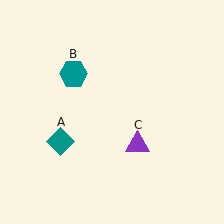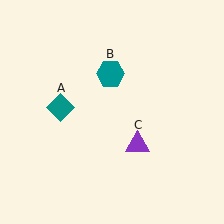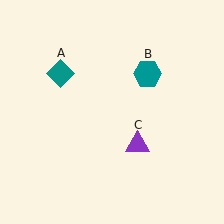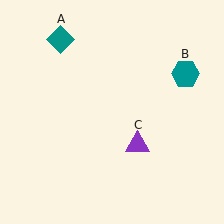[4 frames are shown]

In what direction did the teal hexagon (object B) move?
The teal hexagon (object B) moved right.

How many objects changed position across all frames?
2 objects changed position: teal diamond (object A), teal hexagon (object B).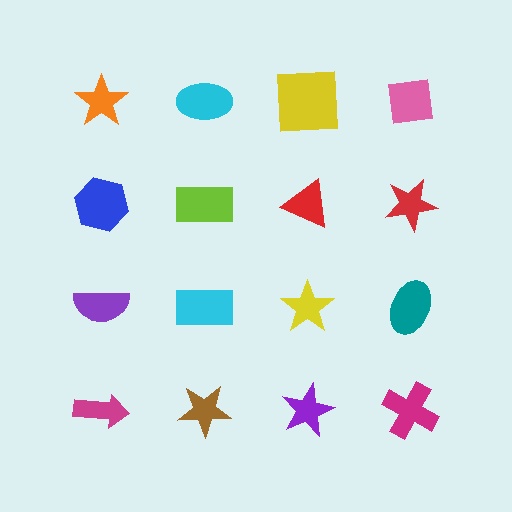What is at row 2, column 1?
A blue hexagon.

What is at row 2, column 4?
A red star.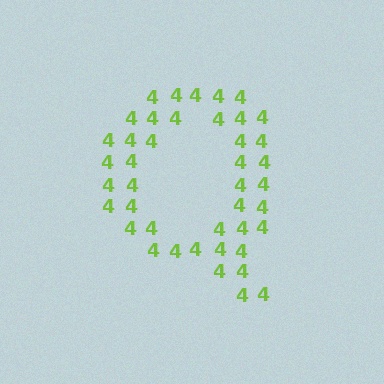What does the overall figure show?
The overall figure shows the letter Q.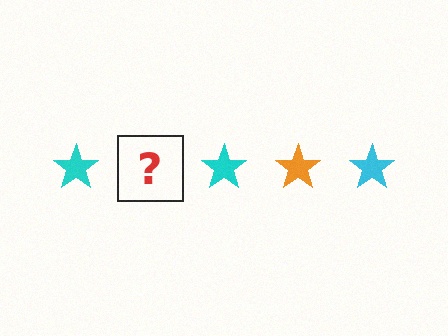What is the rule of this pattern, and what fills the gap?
The rule is that the pattern cycles through cyan, orange stars. The gap should be filled with an orange star.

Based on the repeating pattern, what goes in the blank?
The blank should be an orange star.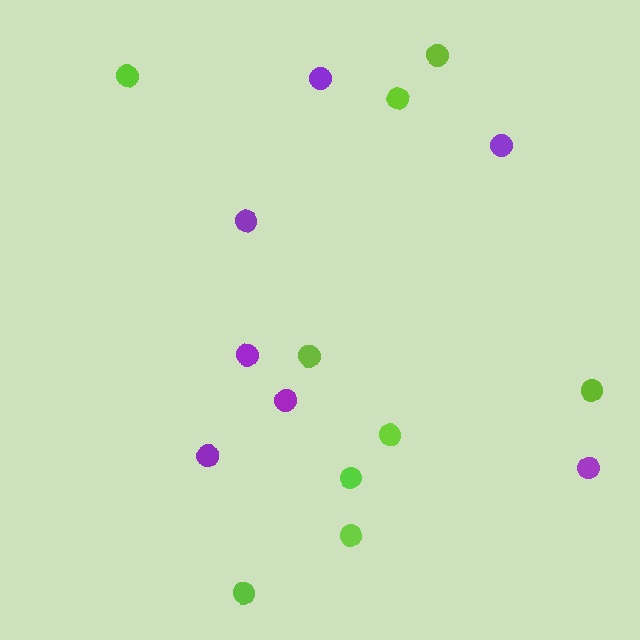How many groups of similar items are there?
There are 2 groups: one group of purple circles (7) and one group of lime circles (9).